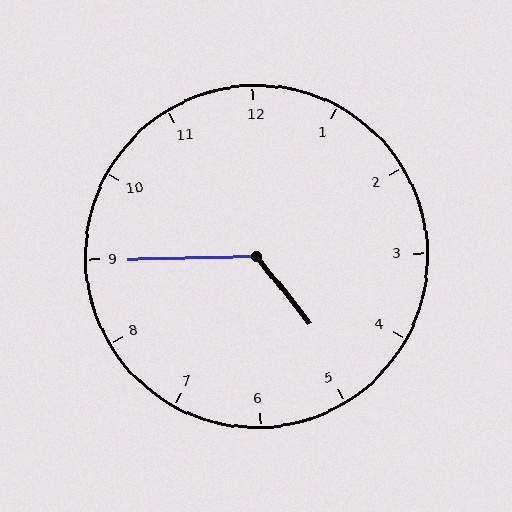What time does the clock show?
4:45.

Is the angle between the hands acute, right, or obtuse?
It is obtuse.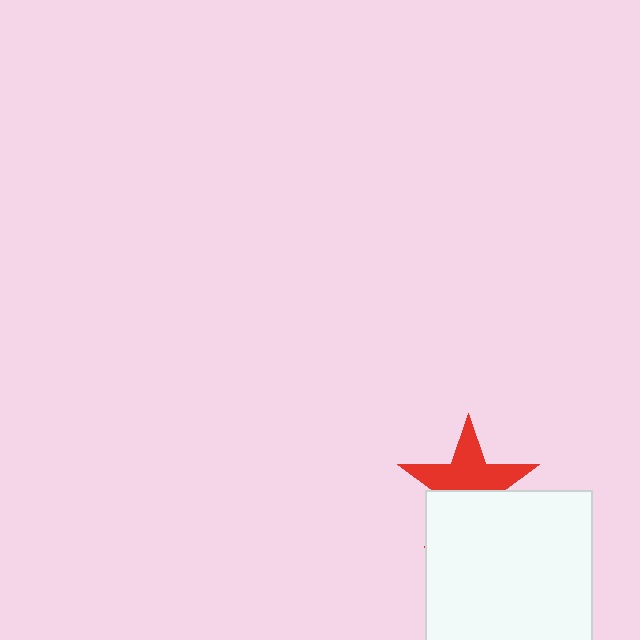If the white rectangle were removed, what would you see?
You would see the complete red star.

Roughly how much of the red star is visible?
About half of it is visible (roughly 57%).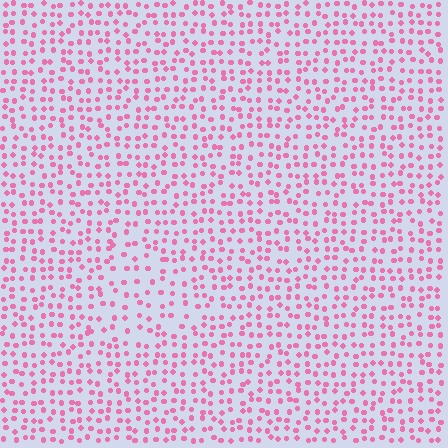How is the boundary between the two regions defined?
The boundary is defined by a change in element density (approximately 1.6x ratio). All elements are the same color, size, and shape.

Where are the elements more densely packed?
The elements are more densely packed outside the triangle boundary.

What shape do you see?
I see a triangle.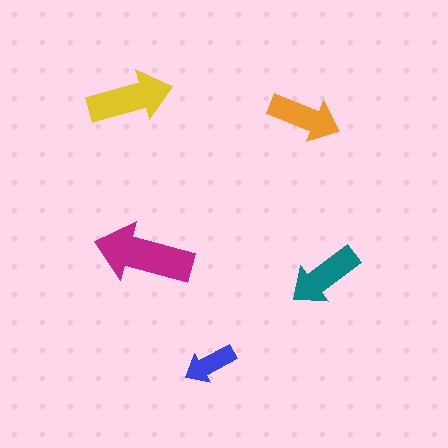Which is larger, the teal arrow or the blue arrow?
The teal one.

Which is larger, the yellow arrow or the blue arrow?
The yellow one.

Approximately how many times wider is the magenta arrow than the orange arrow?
About 1.5 times wider.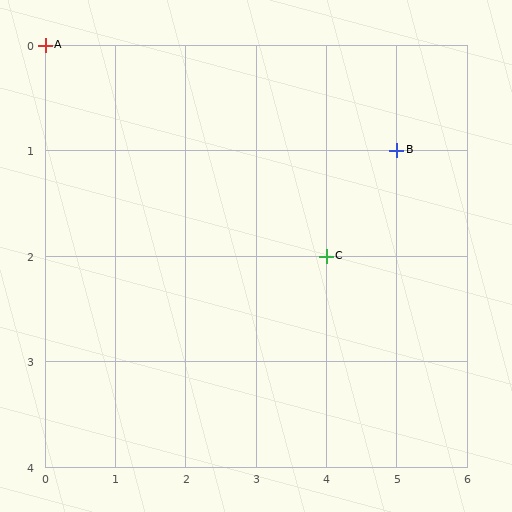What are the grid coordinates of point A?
Point A is at grid coordinates (0, 0).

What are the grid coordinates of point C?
Point C is at grid coordinates (4, 2).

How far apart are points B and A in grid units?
Points B and A are 5 columns and 1 row apart (about 5.1 grid units diagonally).